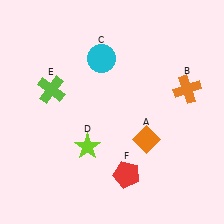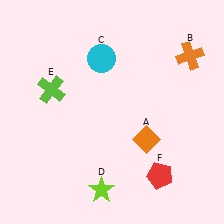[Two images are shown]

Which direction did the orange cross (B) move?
The orange cross (B) moved up.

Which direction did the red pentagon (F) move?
The red pentagon (F) moved right.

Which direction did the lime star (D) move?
The lime star (D) moved down.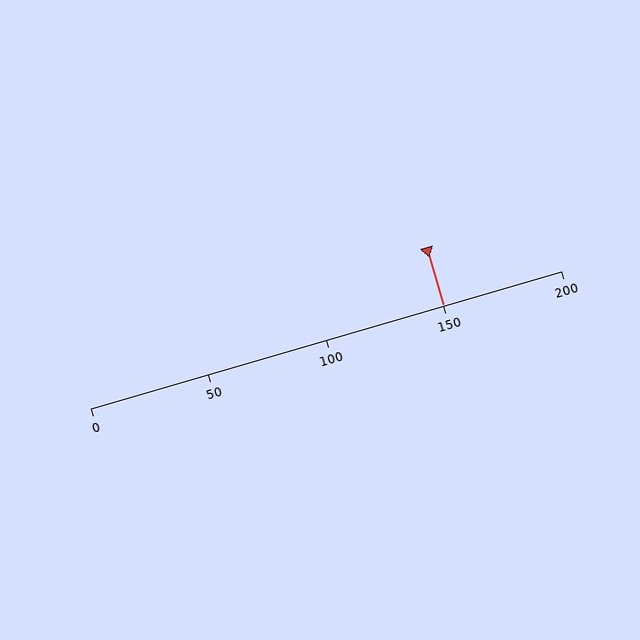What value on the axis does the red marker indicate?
The marker indicates approximately 150.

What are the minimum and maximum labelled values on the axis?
The axis runs from 0 to 200.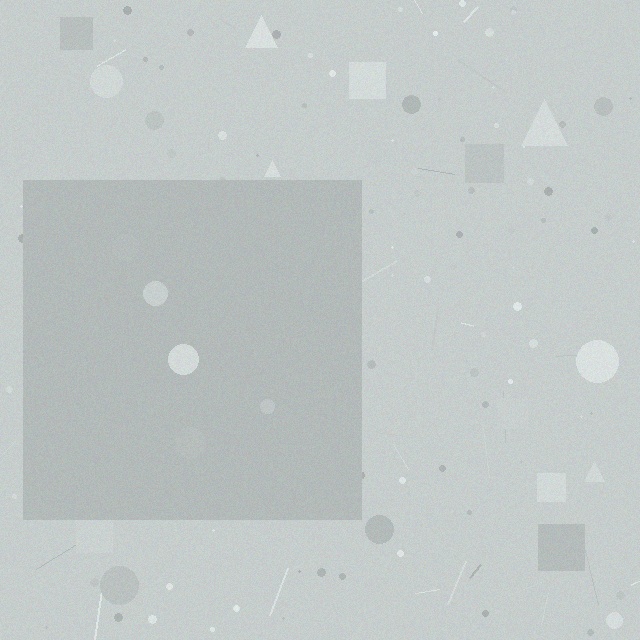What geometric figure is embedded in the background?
A square is embedded in the background.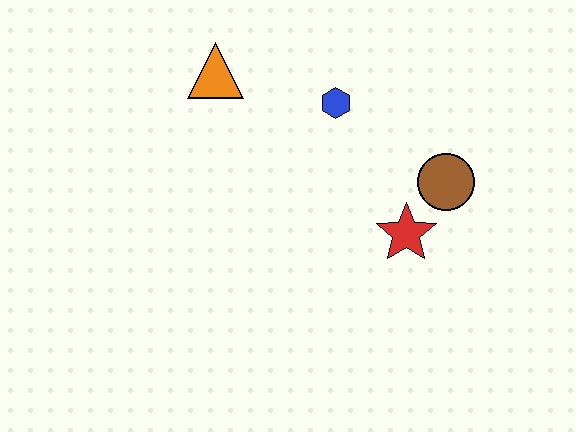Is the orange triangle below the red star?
No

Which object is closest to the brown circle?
The red star is closest to the brown circle.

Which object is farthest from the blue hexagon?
The red star is farthest from the blue hexagon.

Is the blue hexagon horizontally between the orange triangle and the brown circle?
Yes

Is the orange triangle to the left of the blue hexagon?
Yes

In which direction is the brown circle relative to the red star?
The brown circle is above the red star.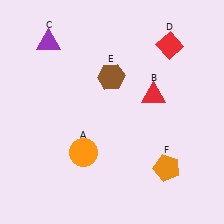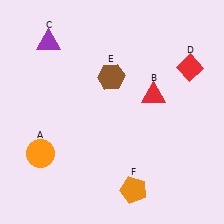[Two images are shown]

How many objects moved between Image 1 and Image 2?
3 objects moved between the two images.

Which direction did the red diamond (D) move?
The red diamond (D) moved down.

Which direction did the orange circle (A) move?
The orange circle (A) moved left.